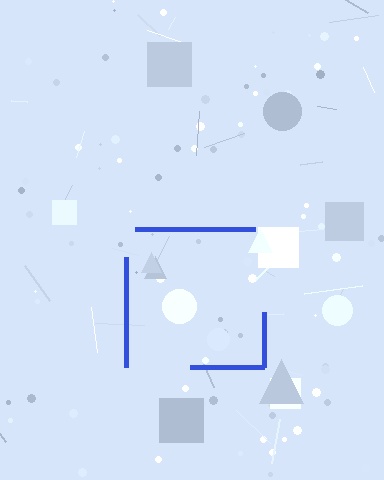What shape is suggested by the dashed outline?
The dashed outline suggests a square.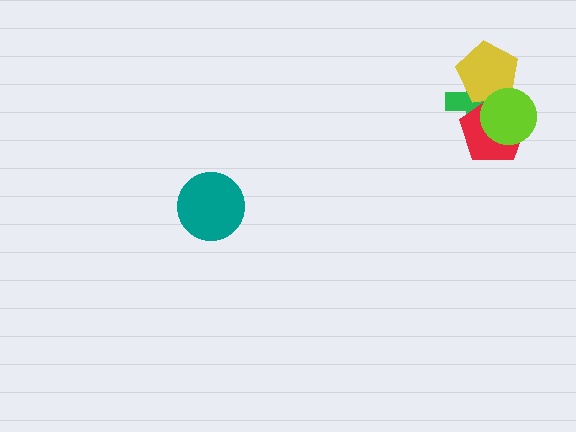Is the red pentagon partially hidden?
Yes, it is partially covered by another shape.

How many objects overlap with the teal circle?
0 objects overlap with the teal circle.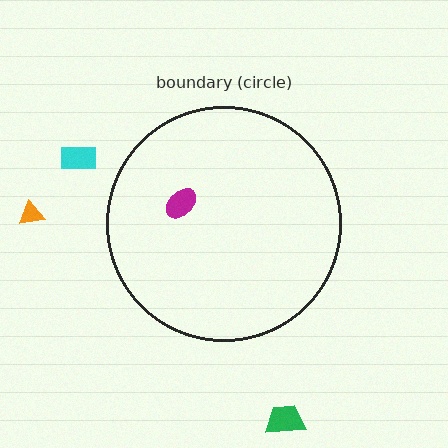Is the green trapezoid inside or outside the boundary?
Outside.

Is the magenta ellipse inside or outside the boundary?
Inside.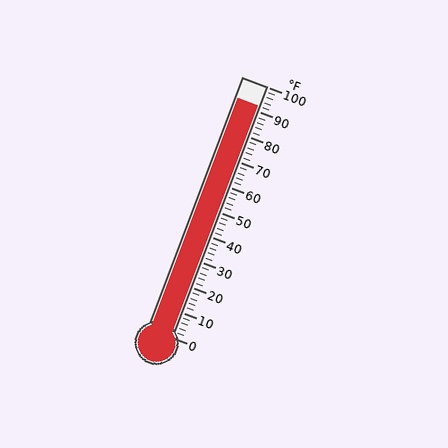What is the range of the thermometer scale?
The thermometer scale ranges from 0°F to 100°F.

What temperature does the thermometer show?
The thermometer shows approximately 92°F.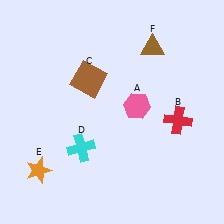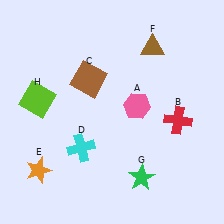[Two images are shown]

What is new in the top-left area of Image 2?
A lime square (H) was added in the top-left area of Image 2.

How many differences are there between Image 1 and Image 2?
There are 2 differences between the two images.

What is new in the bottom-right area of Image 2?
A green star (G) was added in the bottom-right area of Image 2.